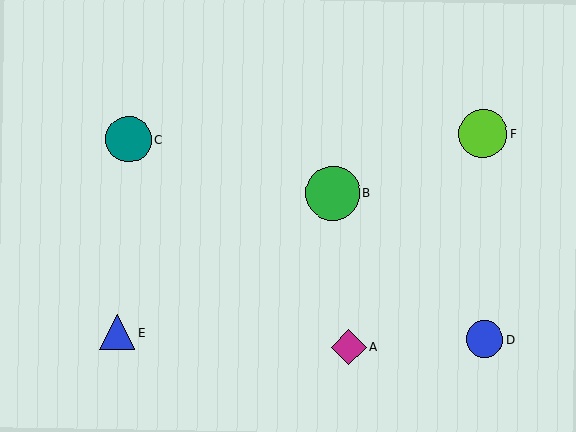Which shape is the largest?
The green circle (labeled B) is the largest.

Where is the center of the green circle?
The center of the green circle is at (333, 193).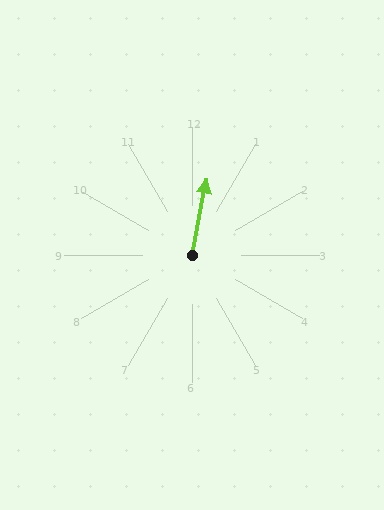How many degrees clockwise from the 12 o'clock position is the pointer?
Approximately 11 degrees.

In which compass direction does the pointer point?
North.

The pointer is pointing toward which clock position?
Roughly 12 o'clock.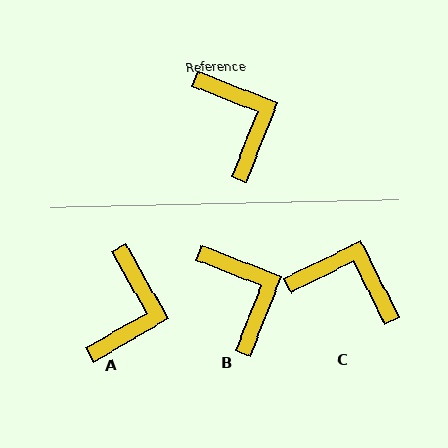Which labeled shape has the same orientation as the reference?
B.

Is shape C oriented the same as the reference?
No, it is off by about 48 degrees.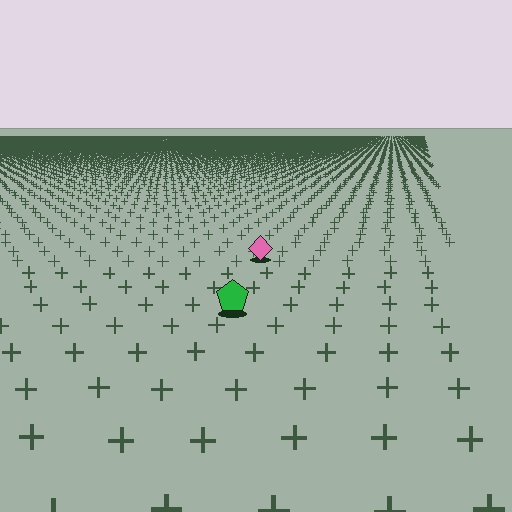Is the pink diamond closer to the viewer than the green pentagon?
No. The green pentagon is closer — you can tell from the texture gradient: the ground texture is coarser near it.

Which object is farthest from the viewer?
The pink diamond is farthest from the viewer. It appears smaller and the ground texture around it is denser.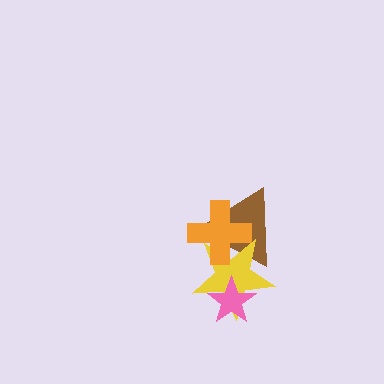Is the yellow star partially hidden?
Yes, it is partially covered by another shape.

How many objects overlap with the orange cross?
2 objects overlap with the orange cross.